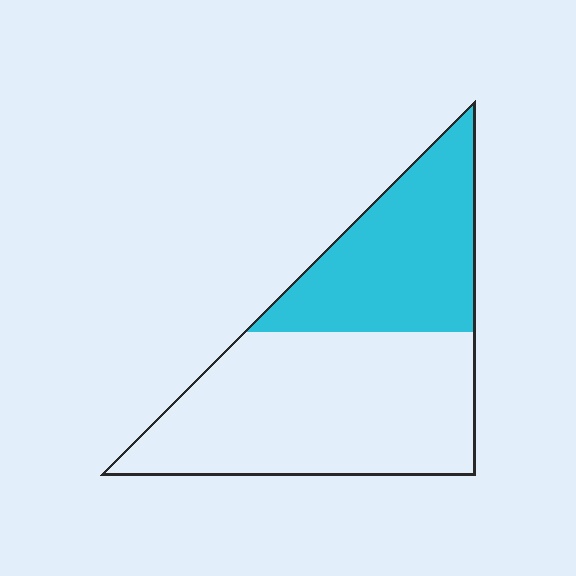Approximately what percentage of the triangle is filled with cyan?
Approximately 40%.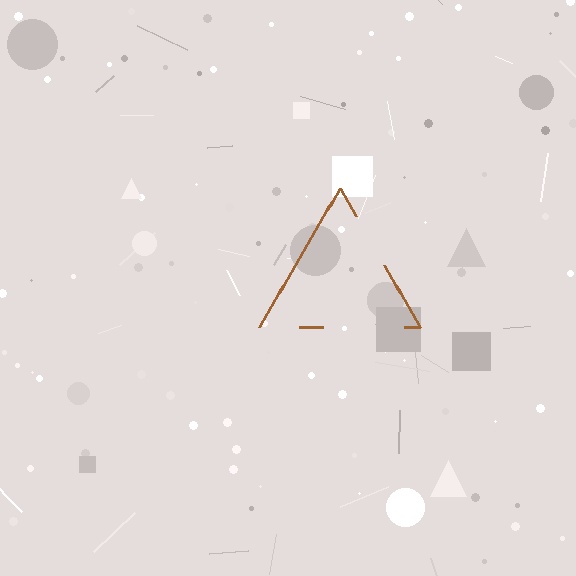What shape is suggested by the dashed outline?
The dashed outline suggests a triangle.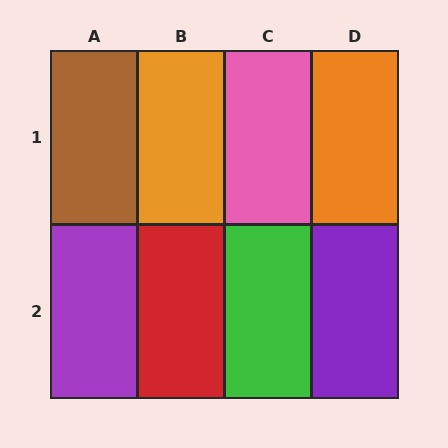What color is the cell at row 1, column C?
Pink.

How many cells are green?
1 cell is green.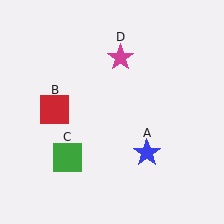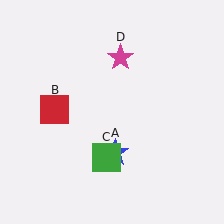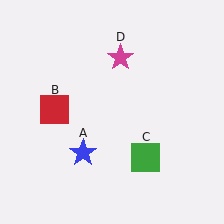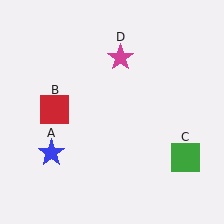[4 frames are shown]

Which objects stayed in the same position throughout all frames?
Red square (object B) and magenta star (object D) remained stationary.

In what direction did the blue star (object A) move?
The blue star (object A) moved left.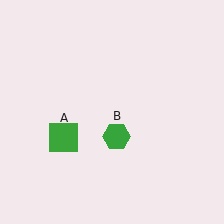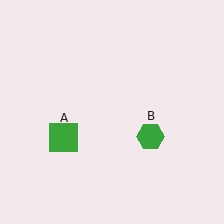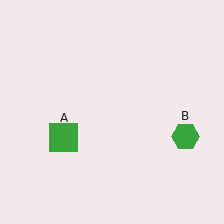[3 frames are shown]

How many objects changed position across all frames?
1 object changed position: green hexagon (object B).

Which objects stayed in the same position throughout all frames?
Green square (object A) remained stationary.